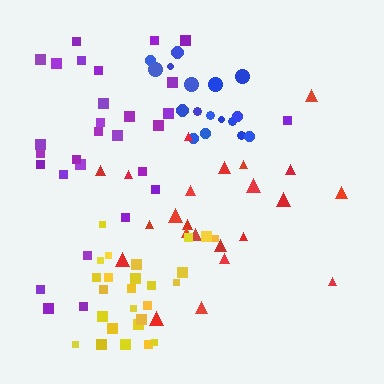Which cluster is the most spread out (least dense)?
Purple.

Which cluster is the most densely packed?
Yellow.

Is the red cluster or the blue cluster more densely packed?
Blue.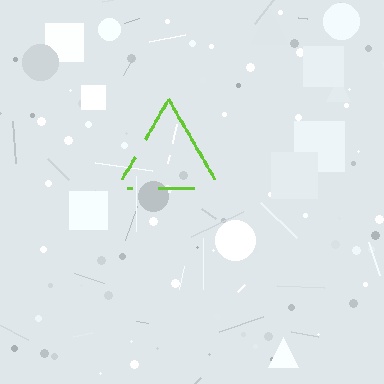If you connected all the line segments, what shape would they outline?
They would outline a triangle.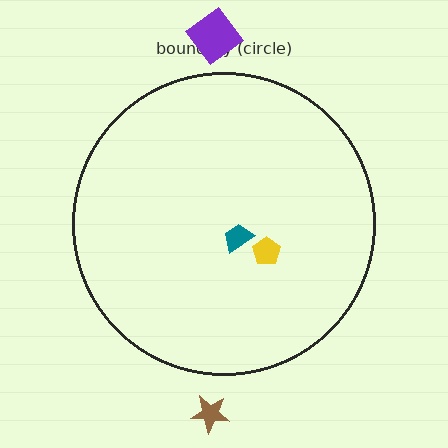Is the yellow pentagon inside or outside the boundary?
Inside.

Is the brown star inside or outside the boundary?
Outside.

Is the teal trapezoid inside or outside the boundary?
Inside.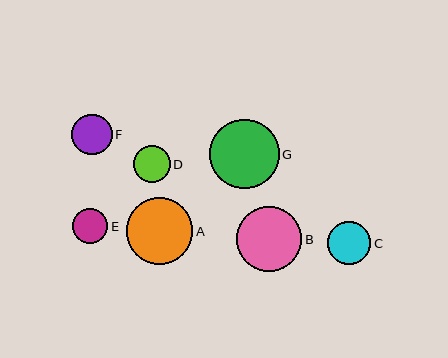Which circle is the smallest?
Circle E is the smallest with a size of approximately 36 pixels.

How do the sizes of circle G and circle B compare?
Circle G and circle B are approximately the same size.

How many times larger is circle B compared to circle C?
Circle B is approximately 1.5 times the size of circle C.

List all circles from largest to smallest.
From largest to smallest: G, A, B, C, F, D, E.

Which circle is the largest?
Circle G is the largest with a size of approximately 70 pixels.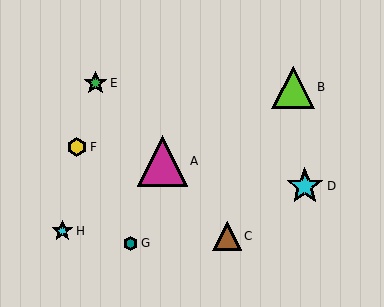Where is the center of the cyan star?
The center of the cyan star is at (62, 231).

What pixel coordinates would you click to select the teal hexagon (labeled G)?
Click at (131, 244) to select the teal hexagon G.